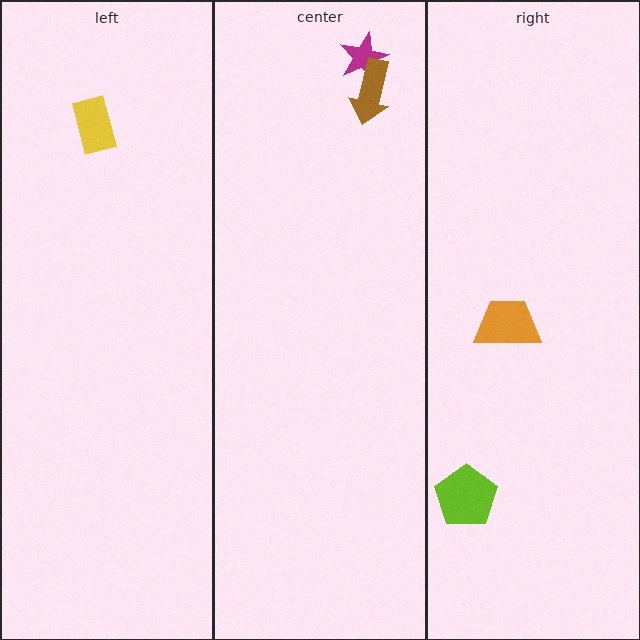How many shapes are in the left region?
1.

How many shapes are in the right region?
2.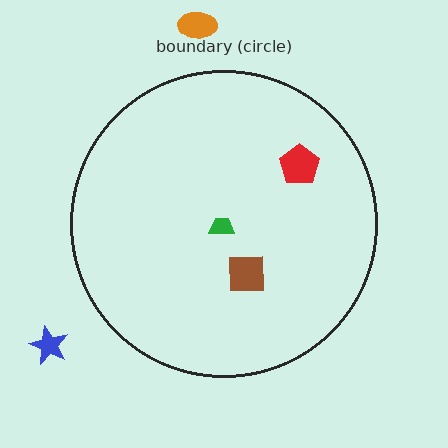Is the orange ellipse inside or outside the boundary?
Outside.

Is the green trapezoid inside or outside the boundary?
Inside.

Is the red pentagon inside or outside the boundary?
Inside.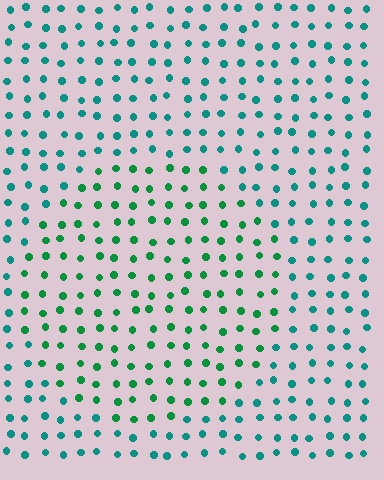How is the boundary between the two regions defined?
The boundary is defined purely by a slight shift in hue (about 33 degrees). Spacing, size, and orientation are identical on both sides.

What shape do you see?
I see a circle.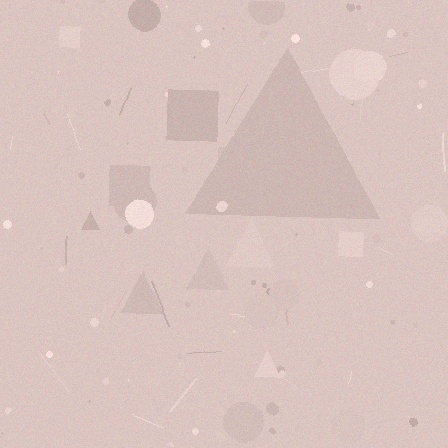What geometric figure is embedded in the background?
A triangle is embedded in the background.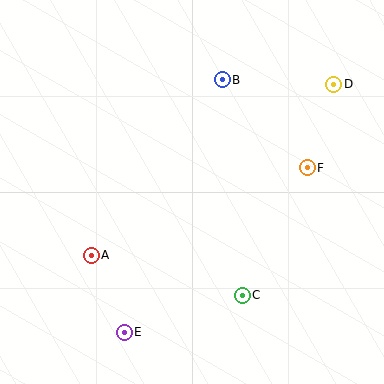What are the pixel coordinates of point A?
Point A is at (91, 255).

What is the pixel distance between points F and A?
The distance between F and A is 233 pixels.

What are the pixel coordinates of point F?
Point F is at (307, 168).